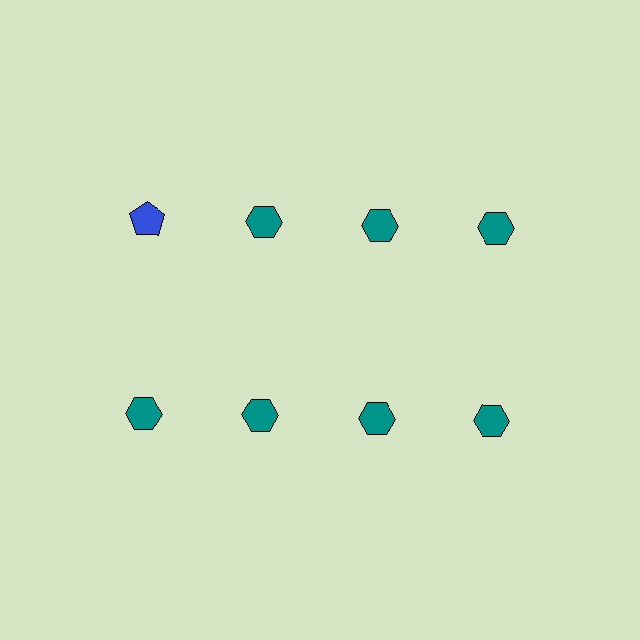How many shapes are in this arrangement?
There are 8 shapes arranged in a grid pattern.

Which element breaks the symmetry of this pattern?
The blue pentagon in the top row, leftmost column breaks the symmetry. All other shapes are teal hexagons.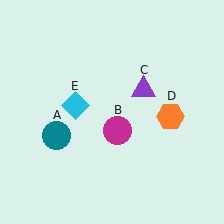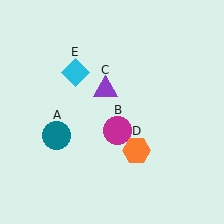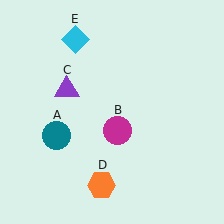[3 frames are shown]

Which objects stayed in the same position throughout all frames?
Teal circle (object A) and magenta circle (object B) remained stationary.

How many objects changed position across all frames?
3 objects changed position: purple triangle (object C), orange hexagon (object D), cyan diamond (object E).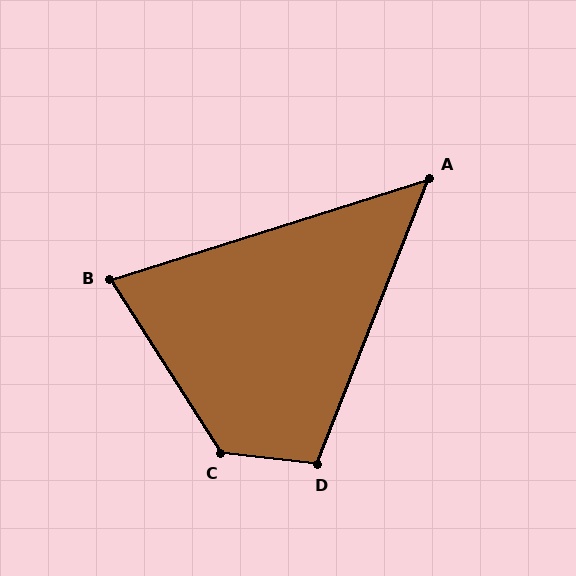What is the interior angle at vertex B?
Approximately 75 degrees (acute).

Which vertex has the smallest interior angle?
A, at approximately 51 degrees.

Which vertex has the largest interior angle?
C, at approximately 129 degrees.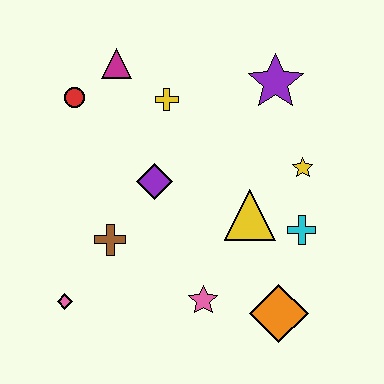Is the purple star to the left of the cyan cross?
Yes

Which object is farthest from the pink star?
The magenta triangle is farthest from the pink star.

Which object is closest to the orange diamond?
The pink star is closest to the orange diamond.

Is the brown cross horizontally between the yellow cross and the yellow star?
No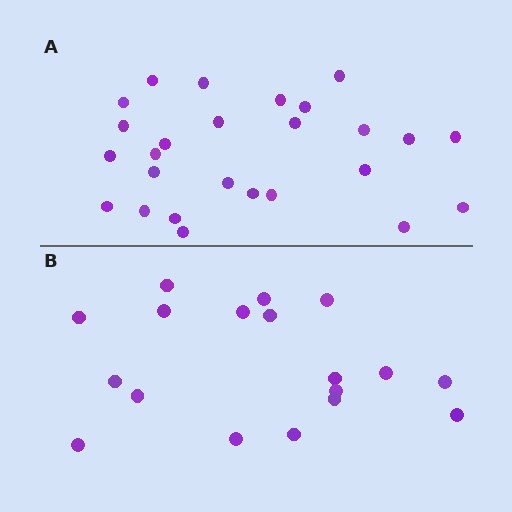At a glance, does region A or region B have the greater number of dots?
Region A (the top region) has more dots.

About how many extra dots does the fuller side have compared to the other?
Region A has roughly 8 or so more dots than region B.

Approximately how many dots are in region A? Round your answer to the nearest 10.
About 30 dots. (The exact count is 26, which rounds to 30.)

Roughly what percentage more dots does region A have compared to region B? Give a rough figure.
About 45% more.